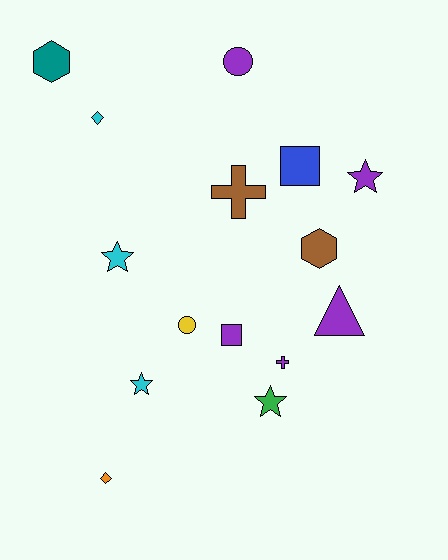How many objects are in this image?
There are 15 objects.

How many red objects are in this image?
There are no red objects.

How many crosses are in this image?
There are 2 crosses.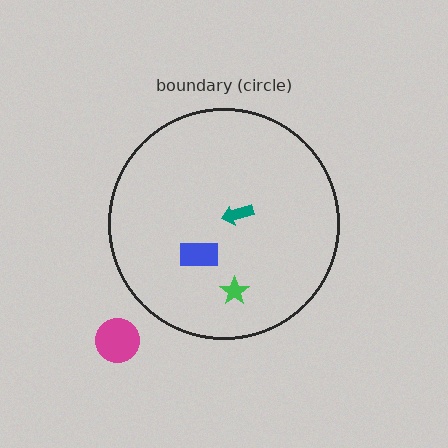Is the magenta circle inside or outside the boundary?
Outside.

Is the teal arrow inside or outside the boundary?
Inside.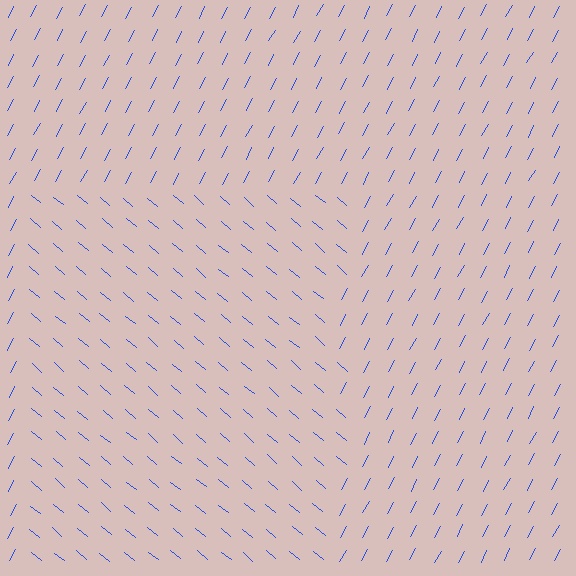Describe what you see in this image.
The image is filled with small blue line segments. A rectangle region in the image has lines oriented differently from the surrounding lines, creating a visible texture boundary.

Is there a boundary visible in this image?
Yes, there is a texture boundary formed by a change in line orientation.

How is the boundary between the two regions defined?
The boundary is defined purely by a change in line orientation (approximately 78 degrees difference). All lines are the same color and thickness.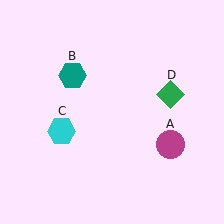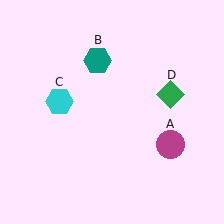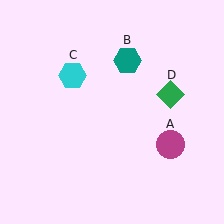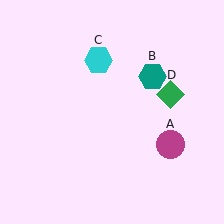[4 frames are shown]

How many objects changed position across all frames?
2 objects changed position: teal hexagon (object B), cyan hexagon (object C).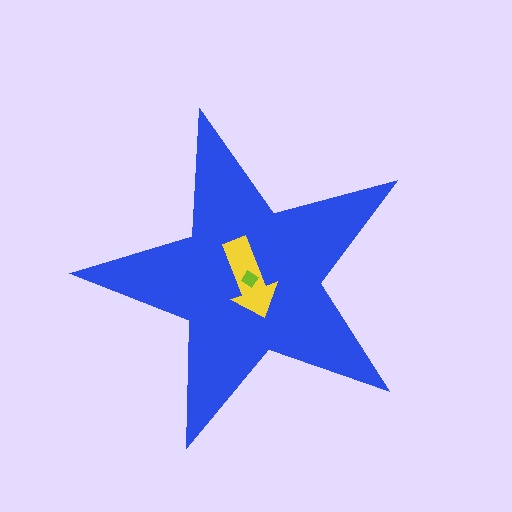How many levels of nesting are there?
3.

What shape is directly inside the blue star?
The yellow arrow.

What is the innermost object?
The lime diamond.